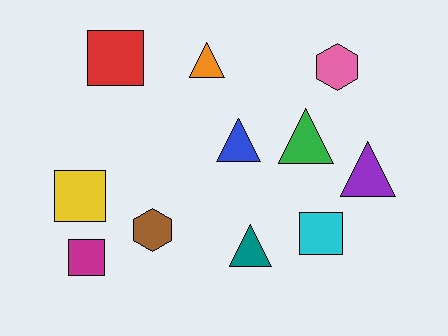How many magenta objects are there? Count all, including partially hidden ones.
There is 1 magenta object.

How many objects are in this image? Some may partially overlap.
There are 11 objects.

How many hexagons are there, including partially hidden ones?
There are 2 hexagons.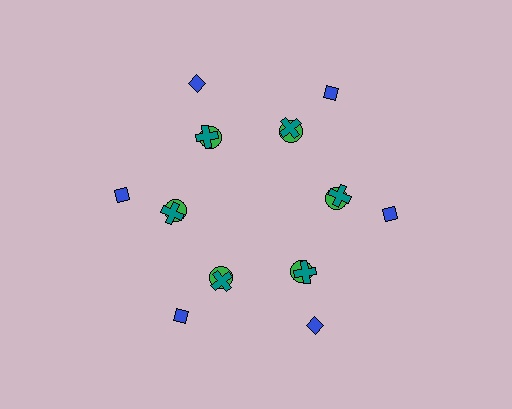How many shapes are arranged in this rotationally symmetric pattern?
There are 18 shapes, arranged in 6 groups of 3.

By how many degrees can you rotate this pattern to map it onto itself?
The pattern maps onto itself every 60 degrees of rotation.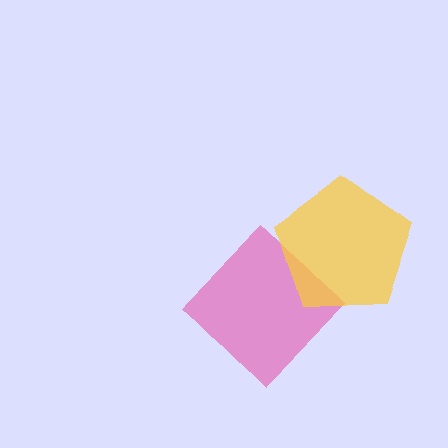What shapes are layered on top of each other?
The layered shapes are: a pink diamond, a yellow pentagon.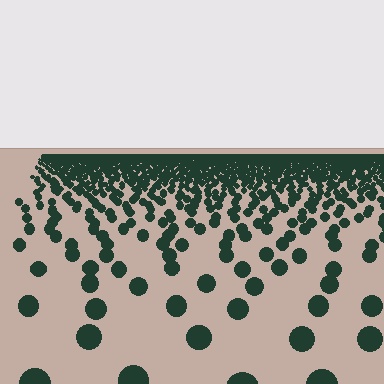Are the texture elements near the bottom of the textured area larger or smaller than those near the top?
Larger. Near the bottom, elements are closer to the viewer and appear at a bigger on-screen size.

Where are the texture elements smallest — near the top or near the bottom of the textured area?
Near the top.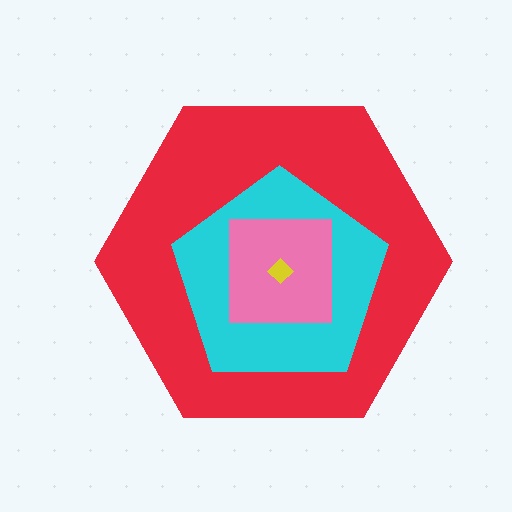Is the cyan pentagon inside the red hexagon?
Yes.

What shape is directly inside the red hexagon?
The cyan pentagon.